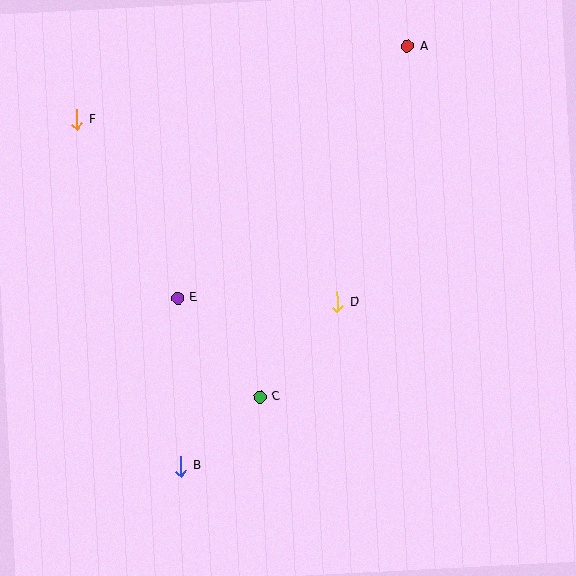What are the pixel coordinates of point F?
Point F is at (77, 119).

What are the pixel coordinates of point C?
Point C is at (260, 397).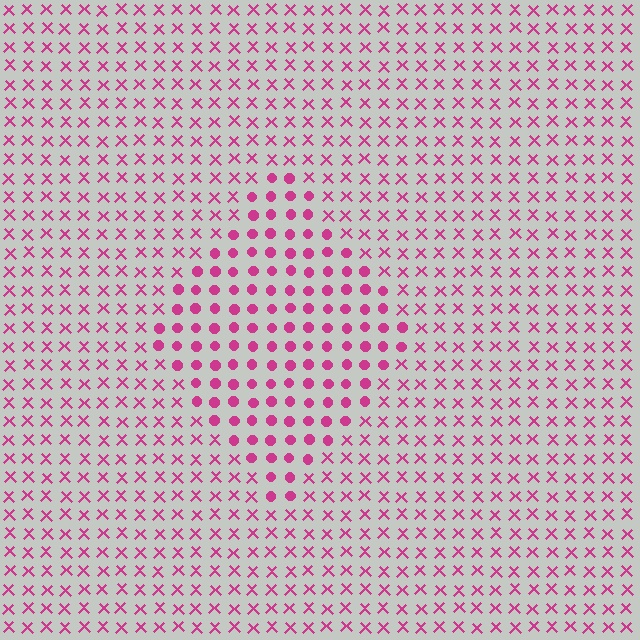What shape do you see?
I see a diamond.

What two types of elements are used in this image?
The image uses circles inside the diamond region and X marks outside it.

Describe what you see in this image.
The image is filled with small magenta elements arranged in a uniform grid. A diamond-shaped region contains circles, while the surrounding area contains X marks. The boundary is defined purely by the change in element shape.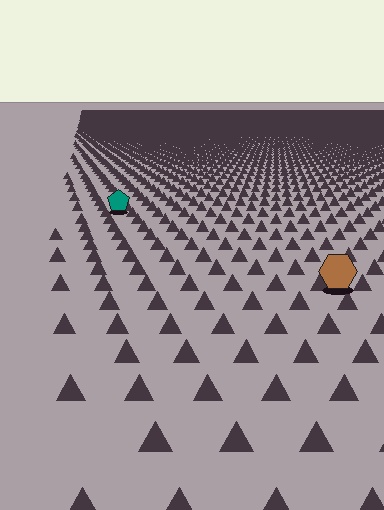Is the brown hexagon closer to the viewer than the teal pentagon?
Yes. The brown hexagon is closer — you can tell from the texture gradient: the ground texture is coarser near it.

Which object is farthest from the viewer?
The teal pentagon is farthest from the viewer. It appears smaller and the ground texture around it is denser.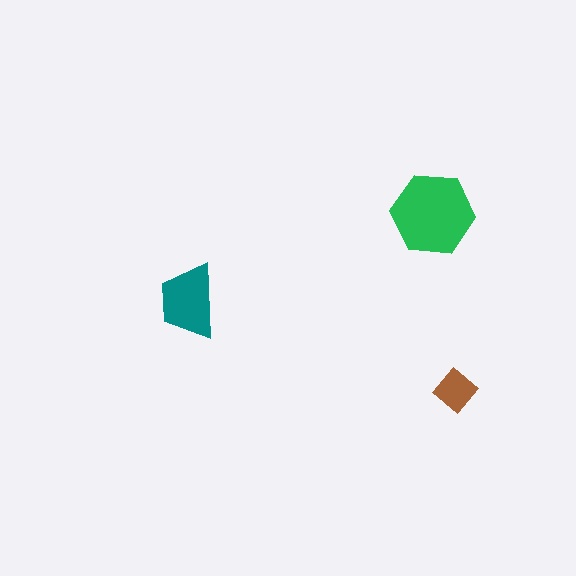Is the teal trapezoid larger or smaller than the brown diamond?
Larger.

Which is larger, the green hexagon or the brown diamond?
The green hexagon.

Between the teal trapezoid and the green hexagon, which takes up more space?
The green hexagon.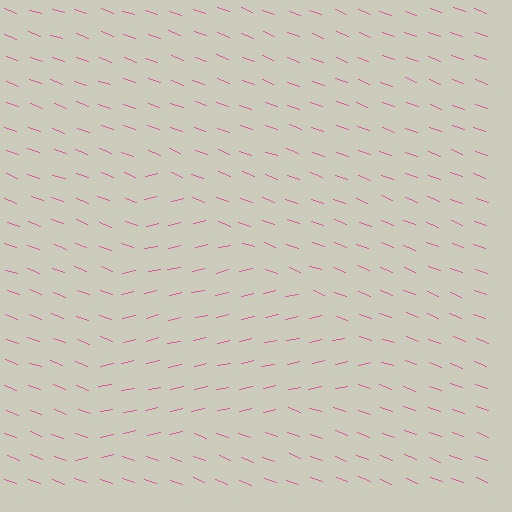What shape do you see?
I see a triangle.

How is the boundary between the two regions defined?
The boundary is defined purely by a change in line orientation (approximately 33 degrees difference). All lines are the same color and thickness.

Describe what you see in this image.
The image is filled with small pink line segments. A triangle region in the image has lines oriented differently from the surrounding lines, creating a visible texture boundary.